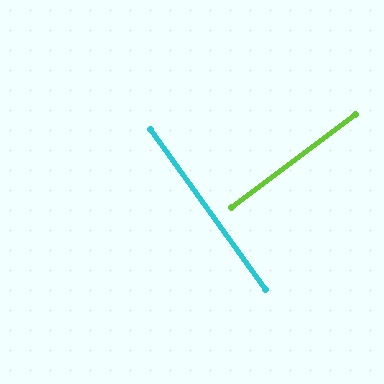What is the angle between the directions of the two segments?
Approximately 89 degrees.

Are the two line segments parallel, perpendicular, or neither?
Perpendicular — they meet at approximately 89°.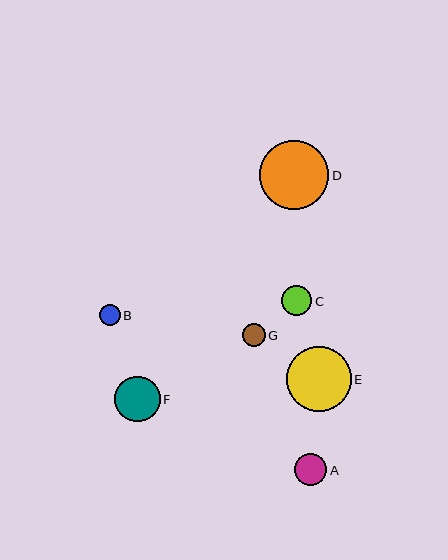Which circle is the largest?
Circle D is the largest with a size of approximately 69 pixels.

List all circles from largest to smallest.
From largest to smallest: D, E, F, A, C, G, B.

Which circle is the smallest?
Circle B is the smallest with a size of approximately 21 pixels.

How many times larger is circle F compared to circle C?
Circle F is approximately 1.5 times the size of circle C.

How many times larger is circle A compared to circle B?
Circle A is approximately 1.6 times the size of circle B.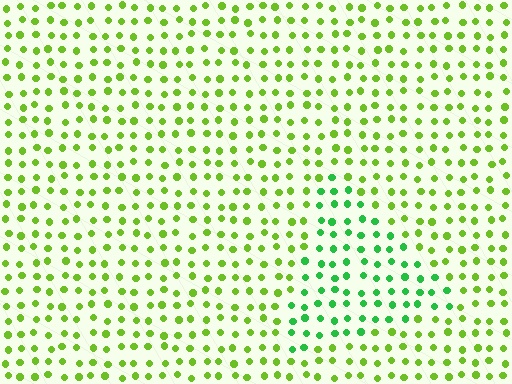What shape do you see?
I see a triangle.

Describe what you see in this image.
The image is filled with small lime elements in a uniform arrangement. A triangle-shaped region is visible where the elements are tinted to a slightly different hue, forming a subtle color boundary.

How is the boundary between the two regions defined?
The boundary is defined purely by a slight shift in hue (about 39 degrees). Spacing, size, and orientation are identical on both sides.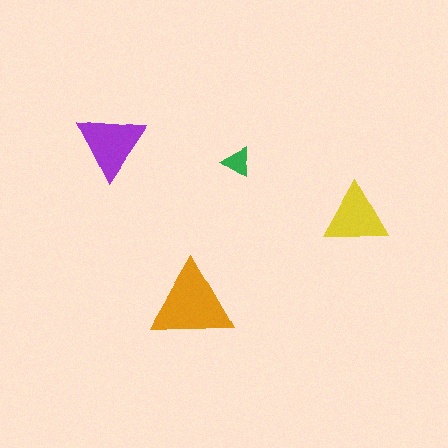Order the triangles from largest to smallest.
the orange one, the purple one, the yellow one, the green one.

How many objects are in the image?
There are 4 objects in the image.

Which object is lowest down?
The orange triangle is bottommost.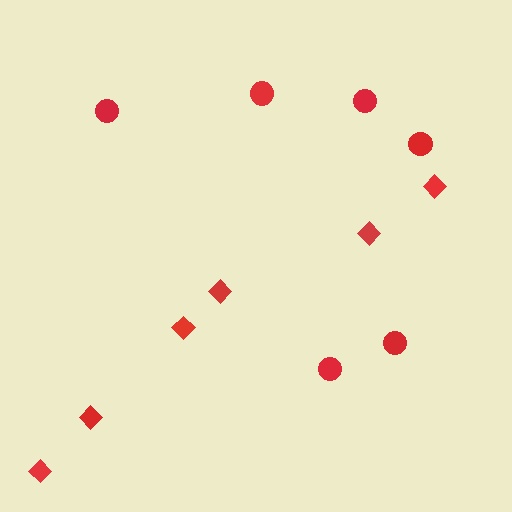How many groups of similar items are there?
There are 2 groups: one group of circles (6) and one group of diamonds (6).